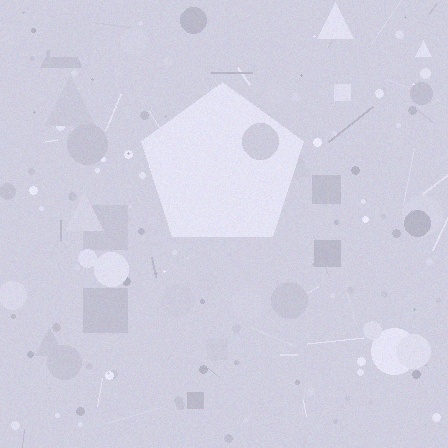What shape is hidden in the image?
A pentagon is hidden in the image.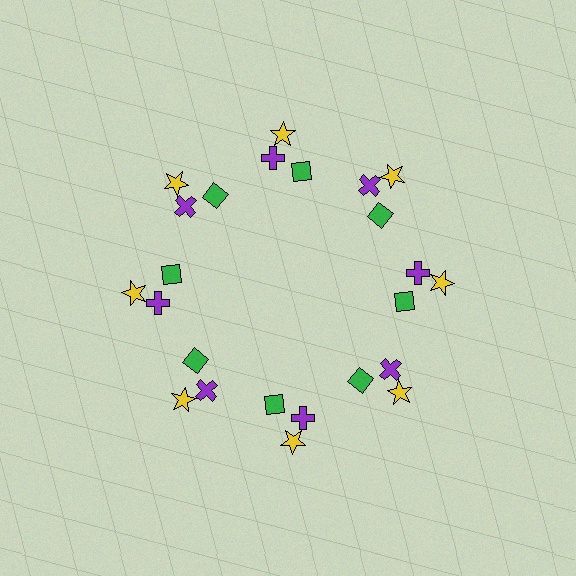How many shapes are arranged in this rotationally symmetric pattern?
There are 24 shapes, arranged in 8 groups of 3.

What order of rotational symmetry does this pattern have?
This pattern has 8-fold rotational symmetry.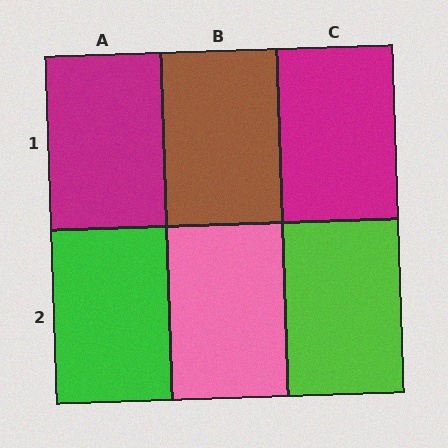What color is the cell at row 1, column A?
Magenta.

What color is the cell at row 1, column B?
Brown.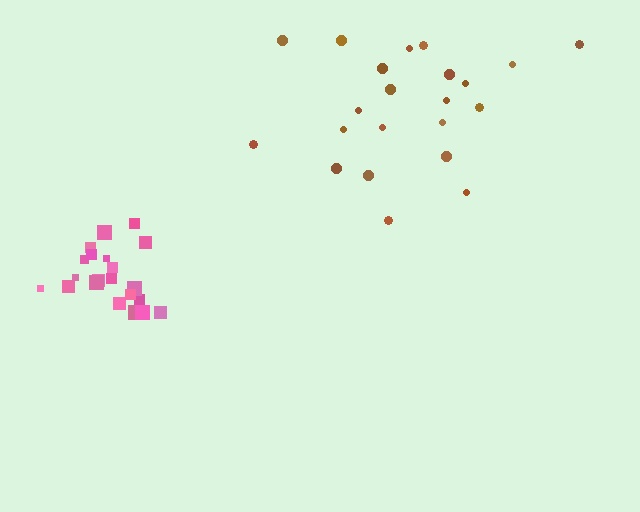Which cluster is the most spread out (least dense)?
Brown.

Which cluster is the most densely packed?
Pink.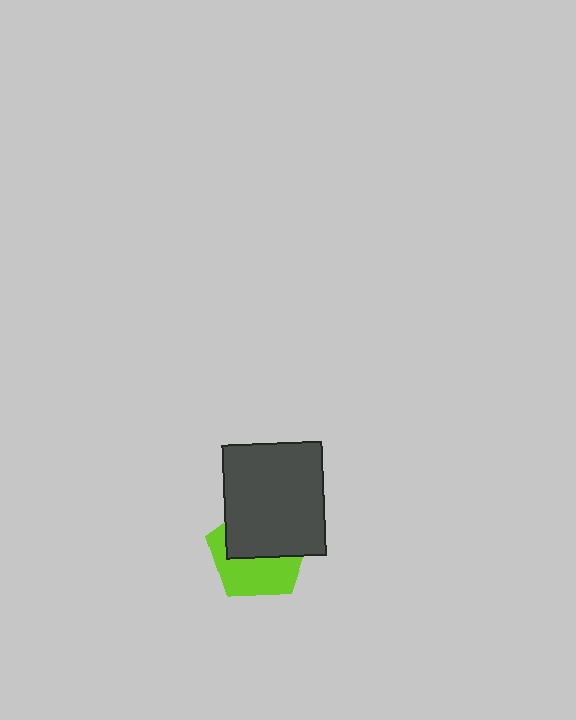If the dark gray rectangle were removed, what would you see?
You would see the complete lime pentagon.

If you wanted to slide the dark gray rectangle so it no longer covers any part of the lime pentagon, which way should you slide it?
Slide it up — that is the most direct way to separate the two shapes.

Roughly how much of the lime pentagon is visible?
About half of it is visible (roughly 46%).